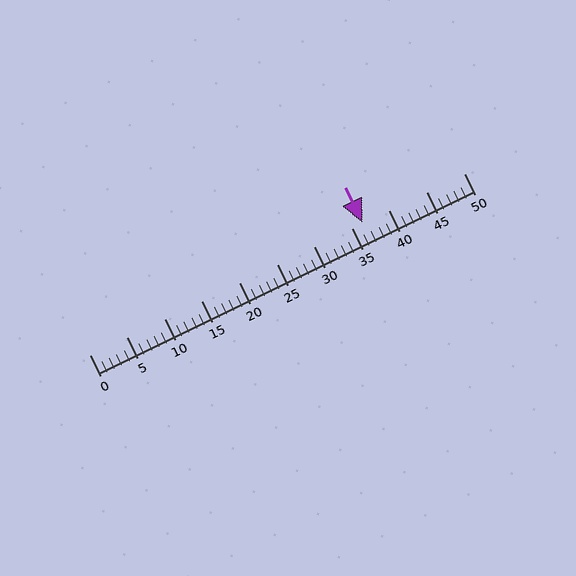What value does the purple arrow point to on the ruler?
The purple arrow points to approximately 36.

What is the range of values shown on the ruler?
The ruler shows values from 0 to 50.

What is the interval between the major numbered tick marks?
The major tick marks are spaced 5 units apart.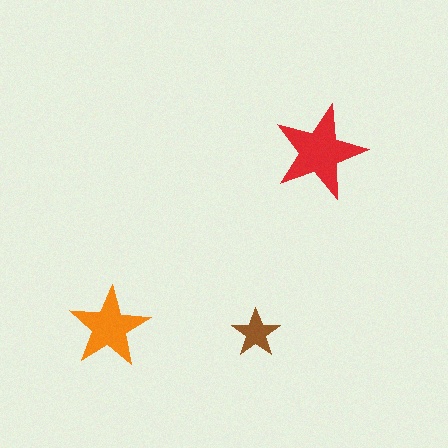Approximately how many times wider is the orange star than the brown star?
About 1.5 times wider.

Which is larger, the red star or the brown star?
The red one.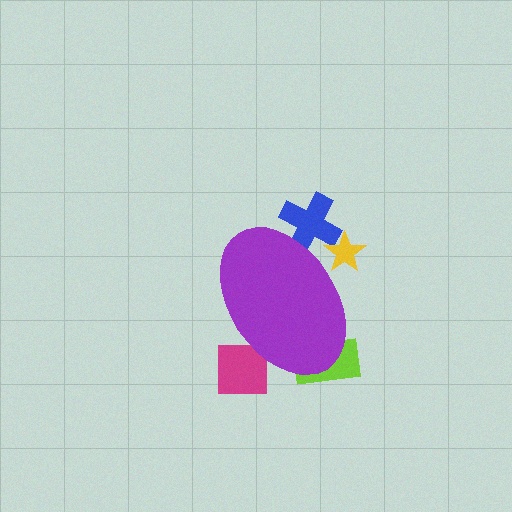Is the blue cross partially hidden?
Yes, the blue cross is partially hidden behind the purple ellipse.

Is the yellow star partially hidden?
Yes, the yellow star is partially hidden behind the purple ellipse.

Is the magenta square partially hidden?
Yes, the magenta square is partially hidden behind the purple ellipse.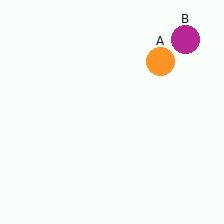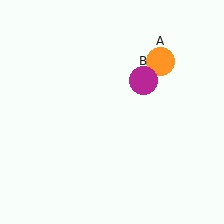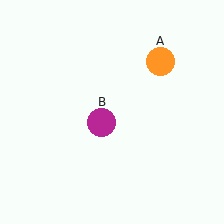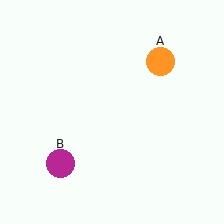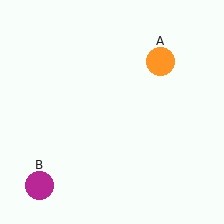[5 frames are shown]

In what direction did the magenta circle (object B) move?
The magenta circle (object B) moved down and to the left.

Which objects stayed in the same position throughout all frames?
Orange circle (object A) remained stationary.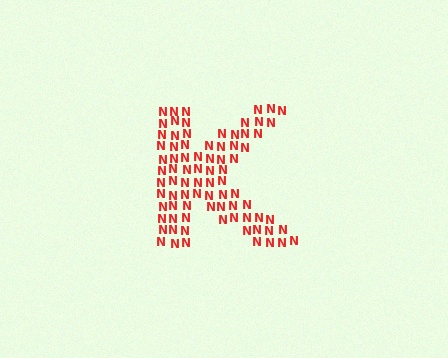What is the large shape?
The large shape is the letter K.